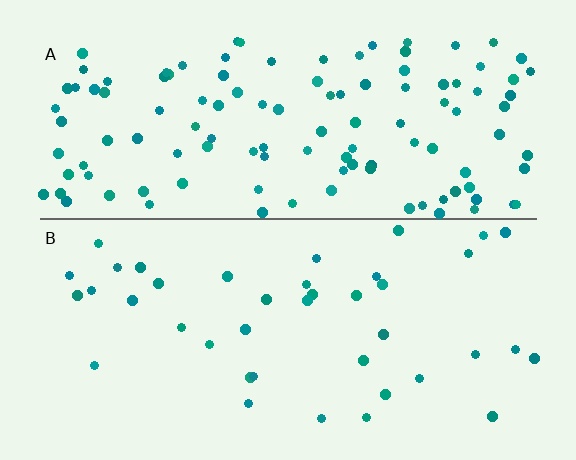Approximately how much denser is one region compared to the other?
Approximately 2.9× — region A over region B.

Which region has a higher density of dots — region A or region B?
A (the top).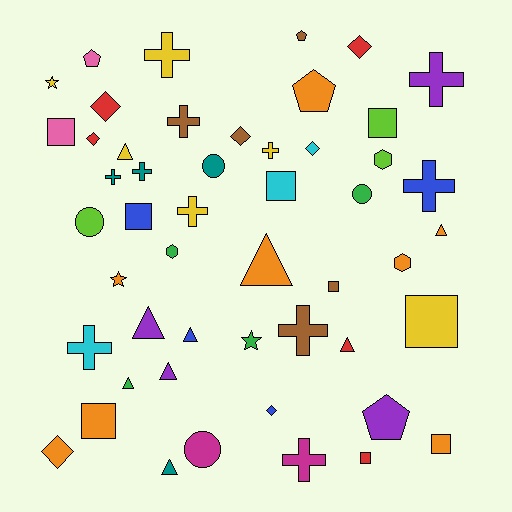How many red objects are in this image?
There are 5 red objects.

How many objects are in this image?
There are 50 objects.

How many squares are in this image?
There are 9 squares.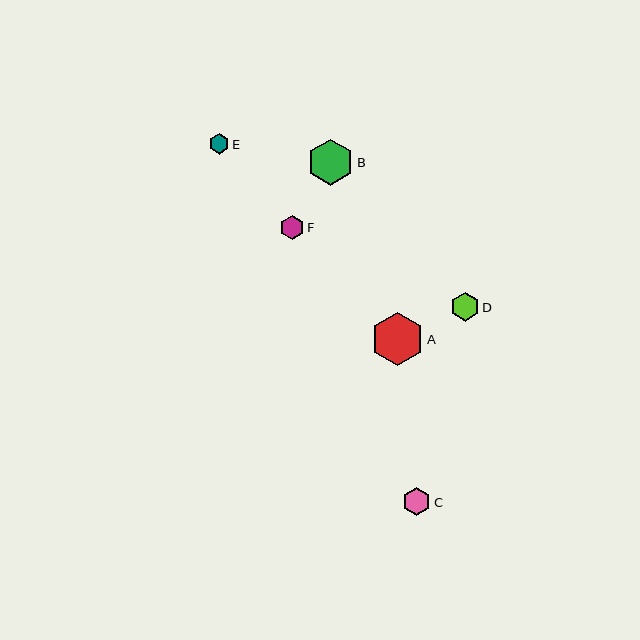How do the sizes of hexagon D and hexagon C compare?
Hexagon D and hexagon C are approximately the same size.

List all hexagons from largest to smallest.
From largest to smallest: A, B, D, C, F, E.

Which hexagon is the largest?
Hexagon A is the largest with a size of approximately 54 pixels.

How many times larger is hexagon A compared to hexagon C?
Hexagon A is approximately 1.9 times the size of hexagon C.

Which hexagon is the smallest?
Hexagon E is the smallest with a size of approximately 20 pixels.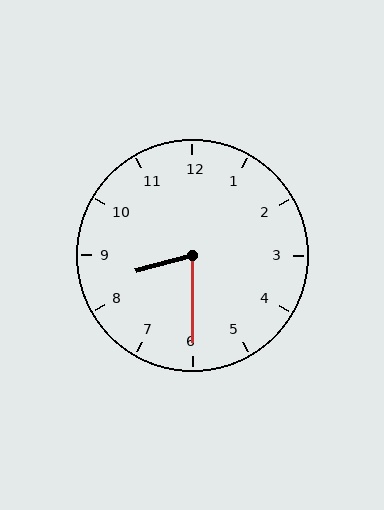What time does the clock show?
8:30.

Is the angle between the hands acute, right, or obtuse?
It is acute.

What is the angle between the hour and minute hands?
Approximately 75 degrees.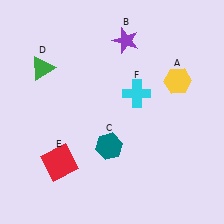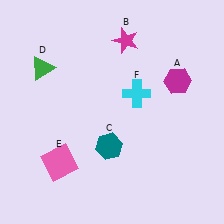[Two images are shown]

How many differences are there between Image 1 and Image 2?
There are 3 differences between the two images.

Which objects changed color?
A changed from yellow to magenta. B changed from purple to magenta. E changed from red to pink.